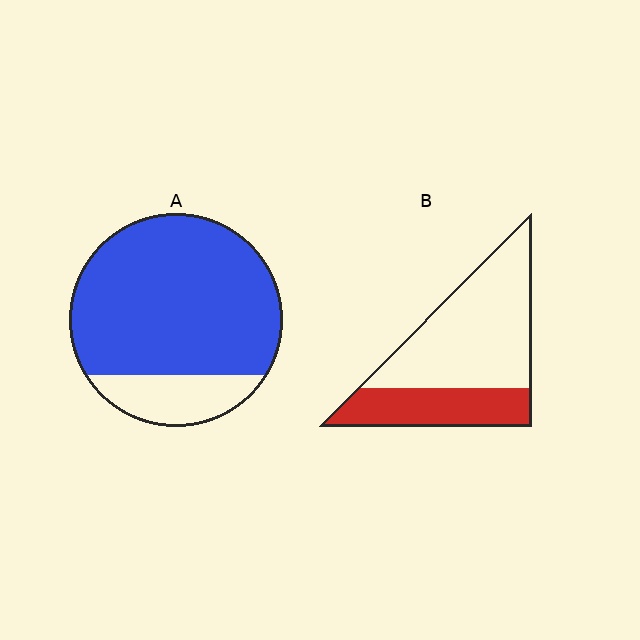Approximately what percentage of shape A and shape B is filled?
A is approximately 80% and B is approximately 35%.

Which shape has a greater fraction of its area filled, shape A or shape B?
Shape A.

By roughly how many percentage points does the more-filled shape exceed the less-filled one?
By roughly 50 percentage points (A over B).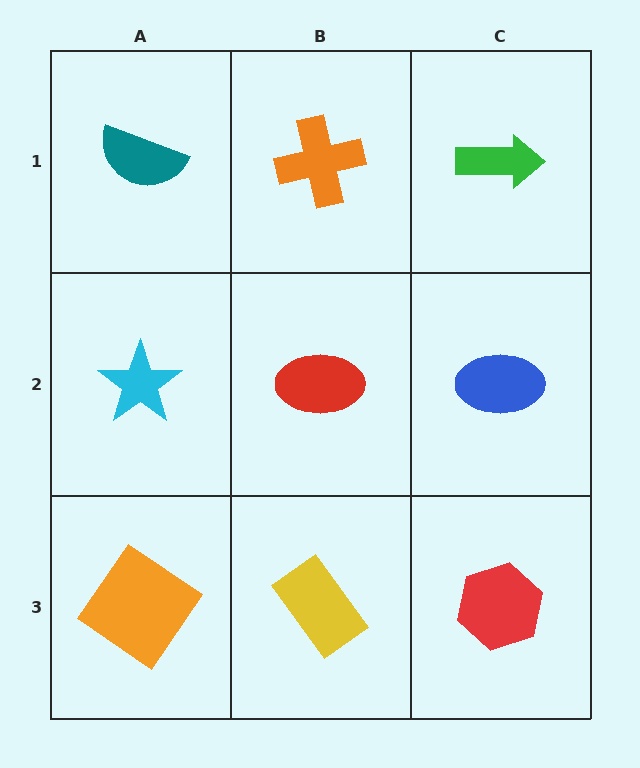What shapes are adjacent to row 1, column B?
A red ellipse (row 2, column B), a teal semicircle (row 1, column A), a green arrow (row 1, column C).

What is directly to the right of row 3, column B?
A red hexagon.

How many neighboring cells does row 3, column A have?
2.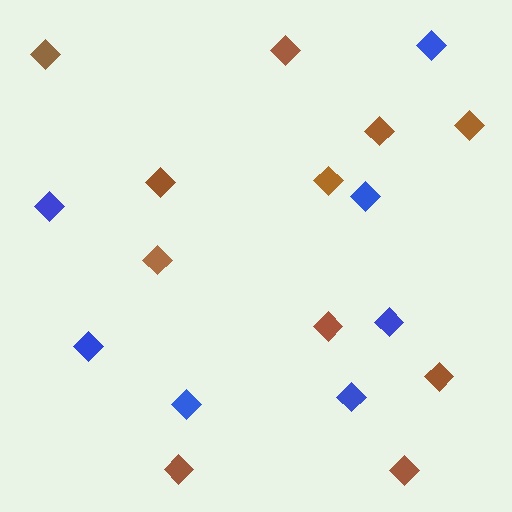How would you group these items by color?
There are 2 groups: one group of blue diamonds (7) and one group of brown diamonds (11).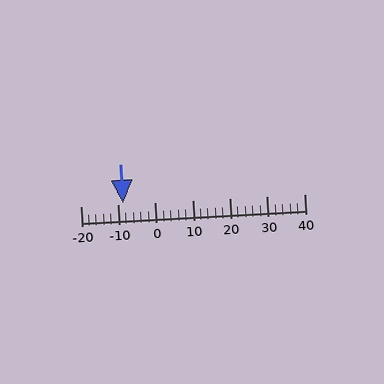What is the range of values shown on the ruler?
The ruler shows values from -20 to 40.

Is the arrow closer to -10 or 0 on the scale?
The arrow is closer to -10.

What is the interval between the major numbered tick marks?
The major tick marks are spaced 10 units apart.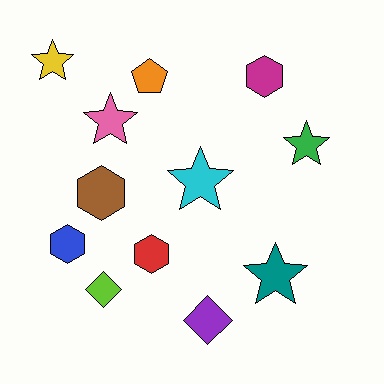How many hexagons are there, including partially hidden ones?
There are 4 hexagons.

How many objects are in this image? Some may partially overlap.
There are 12 objects.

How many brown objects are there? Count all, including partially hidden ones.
There is 1 brown object.